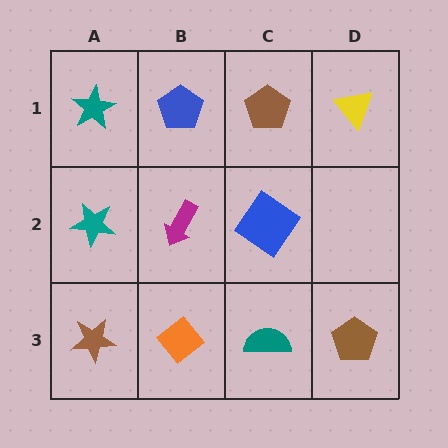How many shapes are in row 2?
3 shapes.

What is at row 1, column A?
A teal star.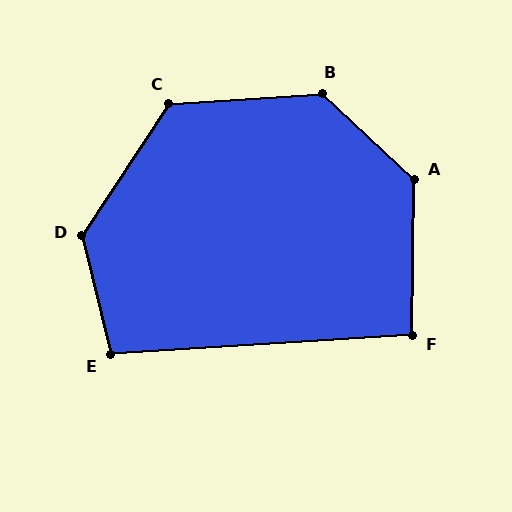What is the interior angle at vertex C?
Approximately 127 degrees (obtuse).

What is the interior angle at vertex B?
Approximately 133 degrees (obtuse).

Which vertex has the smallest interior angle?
F, at approximately 94 degrees.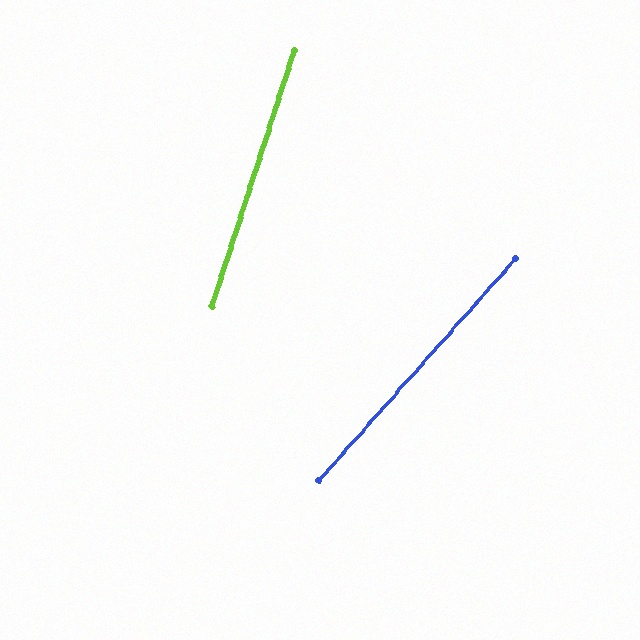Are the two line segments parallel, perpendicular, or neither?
Neither parallel nor perpendicular — they differ by about 24°.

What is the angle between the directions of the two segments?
Approximately 24 degrees.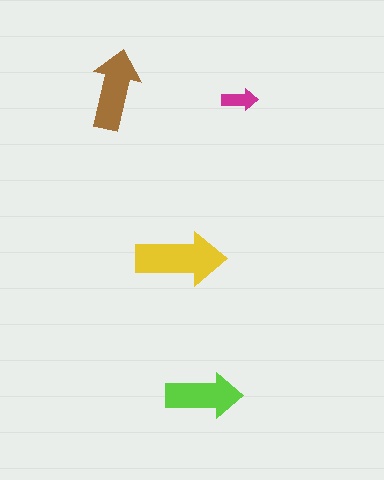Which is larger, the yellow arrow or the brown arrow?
The yellow one.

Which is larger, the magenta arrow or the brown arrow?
The brown one.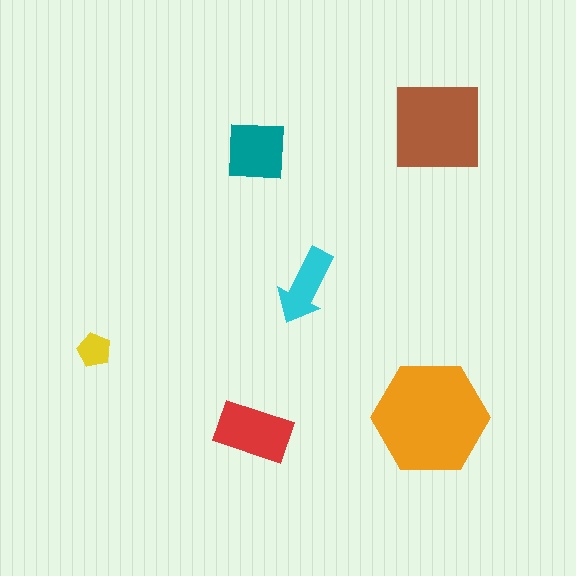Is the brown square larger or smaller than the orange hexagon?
Smaller.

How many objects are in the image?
There are 6 objects in the image.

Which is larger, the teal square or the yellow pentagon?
The teal square.